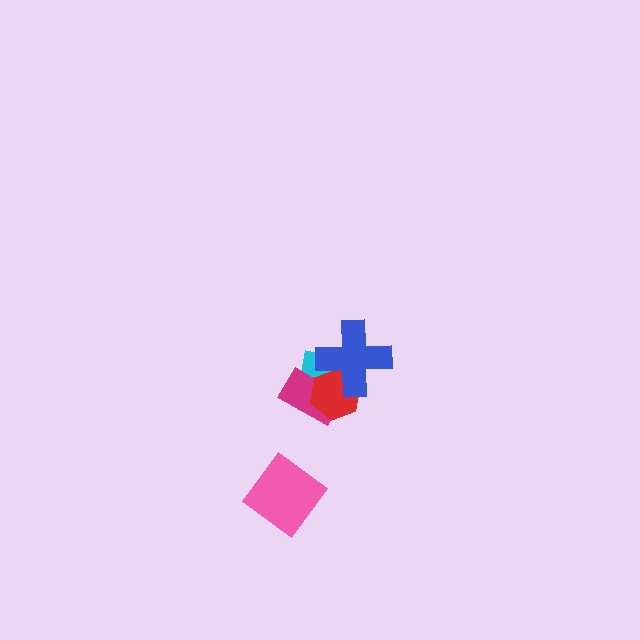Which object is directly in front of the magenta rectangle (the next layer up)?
The red hexagon is directly in front of the magenta rectangle.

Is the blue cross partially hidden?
No, no other shape covers it.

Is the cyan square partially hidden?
Yes, it is partially covered by another shape.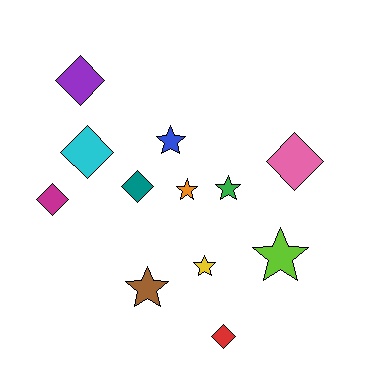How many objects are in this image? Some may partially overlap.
There are 12 objects.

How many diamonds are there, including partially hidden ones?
There are 6 diamonds.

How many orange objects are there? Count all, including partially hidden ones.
There is 1 orange object.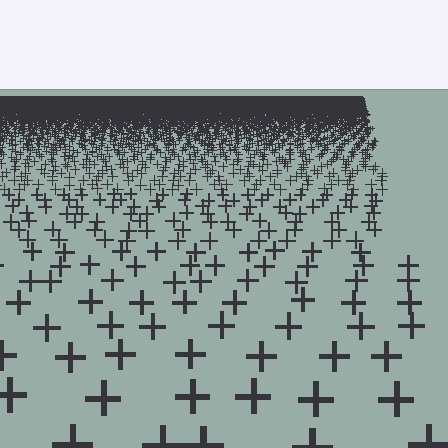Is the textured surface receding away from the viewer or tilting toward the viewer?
The surface is receding away from the viewer. Texture elements get smaller and denser toward the top.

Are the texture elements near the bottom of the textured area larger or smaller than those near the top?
Larger. Near the bottom, elements are closer to the viewer and appear at a bigger on-screen size.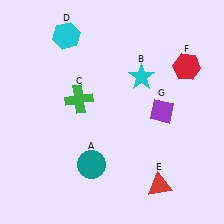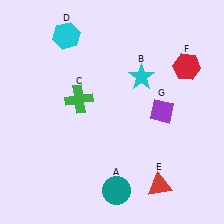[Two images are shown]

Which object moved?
The teal circle (A) moved down.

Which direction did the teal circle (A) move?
The teal circle (A) moved down.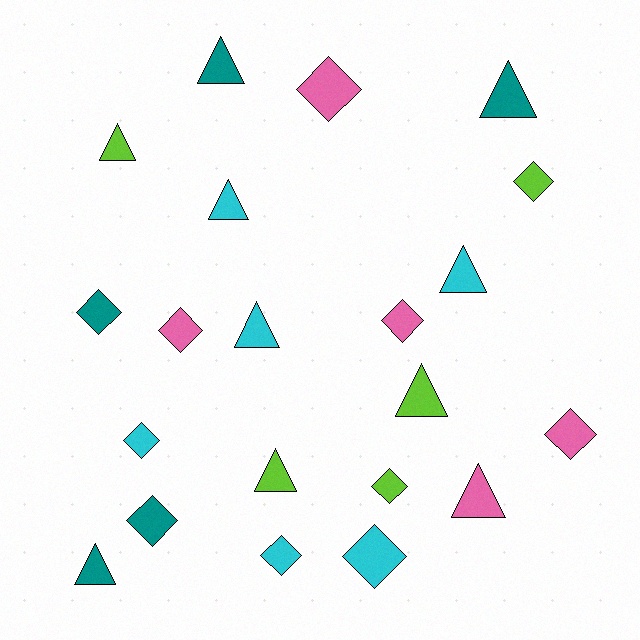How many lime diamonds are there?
There are 2 lime diamonds.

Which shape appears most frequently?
Diamond, with 11 objects.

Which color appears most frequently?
Cyan, with 6 objects.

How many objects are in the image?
There are 21 objects.